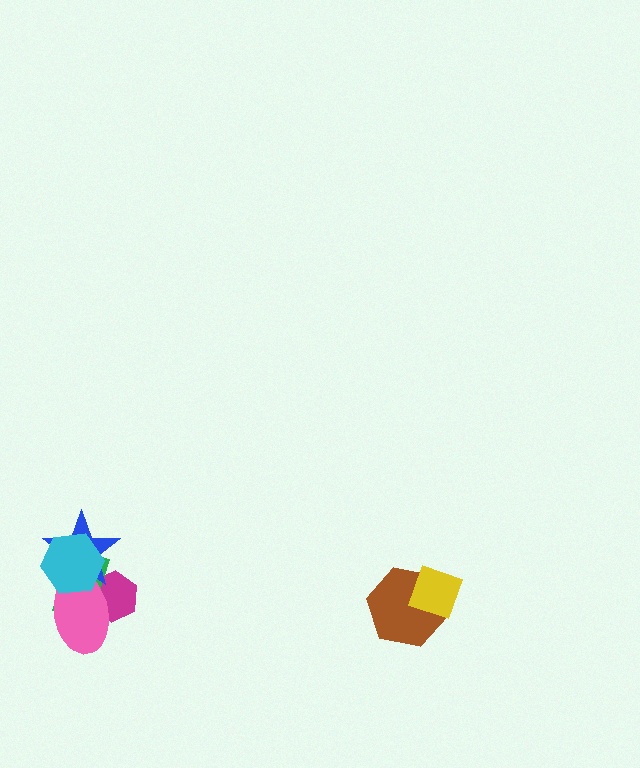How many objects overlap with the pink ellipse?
4 objects overlap with the pink ellipse.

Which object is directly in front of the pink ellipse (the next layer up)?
The blue star is directly in front of the pink ellipse.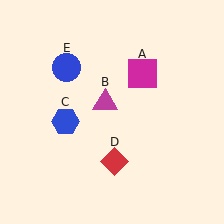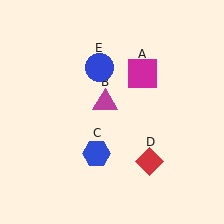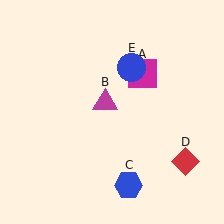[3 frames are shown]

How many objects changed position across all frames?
3 objects changed position: blue hexagon (object C), red diamond (object D), blue circle (object E).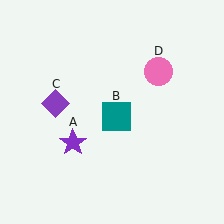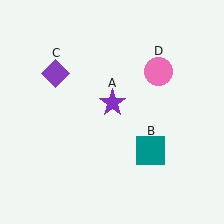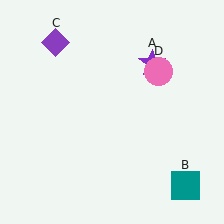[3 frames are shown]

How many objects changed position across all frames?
3 objects changed position: purple star (object A), teal square (object B), purple diamond (object C).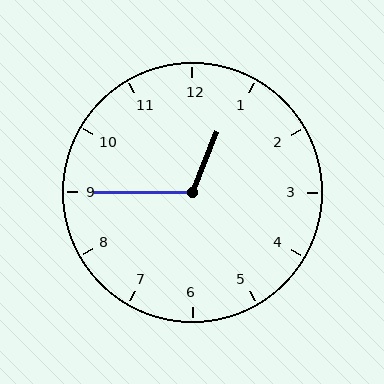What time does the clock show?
12:45.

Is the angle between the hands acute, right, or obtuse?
It is obtuse.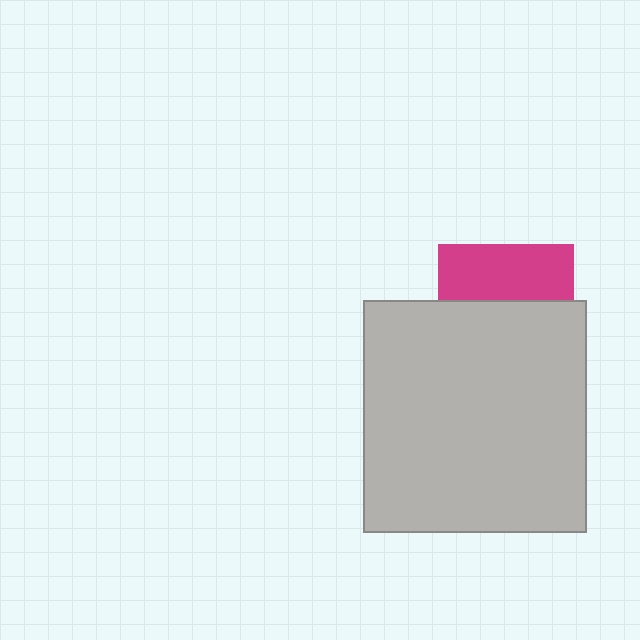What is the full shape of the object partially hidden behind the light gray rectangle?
The partially hidden object is a magenta square.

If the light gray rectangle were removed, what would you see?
You would see the complete magenta square.